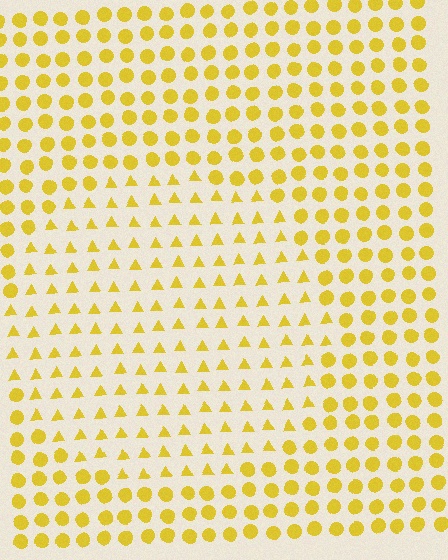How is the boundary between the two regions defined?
The boundary is defined by a change in element shape: triangles inside vs. circles outside. All elements share the same color and spacing.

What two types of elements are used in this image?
The image uses triangles inside the circle region and circles outside it.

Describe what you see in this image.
The image is filled with small yellow elements arranged in a uniform grid. A circle-shaped region contains triangles, while the surrounding area contains circles. The boundary is defined purely by the change in element shape.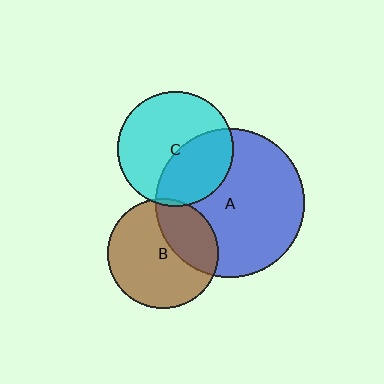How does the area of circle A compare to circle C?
Approximately 1.7 times.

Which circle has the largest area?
Circle A (blue).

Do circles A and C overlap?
Yes.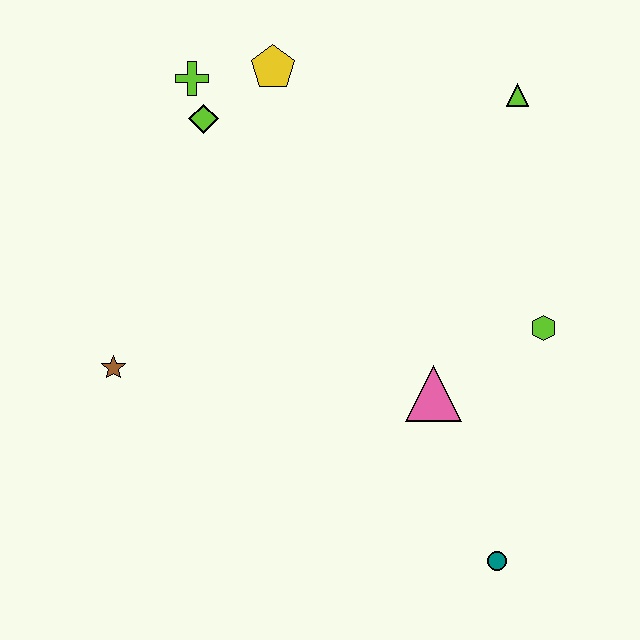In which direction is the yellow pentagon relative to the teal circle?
The yellow pentagon is above the teal circle.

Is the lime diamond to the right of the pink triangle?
No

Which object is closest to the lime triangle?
The lime hexagon is closest to the lime triangle.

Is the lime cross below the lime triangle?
No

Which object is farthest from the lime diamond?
The teal circle is farthest from the lime diamond.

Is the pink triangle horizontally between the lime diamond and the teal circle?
Yes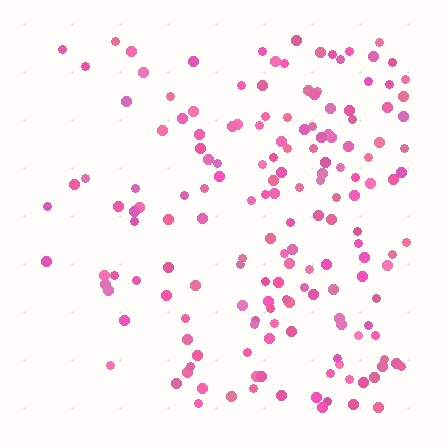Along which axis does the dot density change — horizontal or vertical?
Horizontal.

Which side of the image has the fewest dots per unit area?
The left.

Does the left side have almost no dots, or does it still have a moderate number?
Still a moderate number, just noticeably fewer than the right.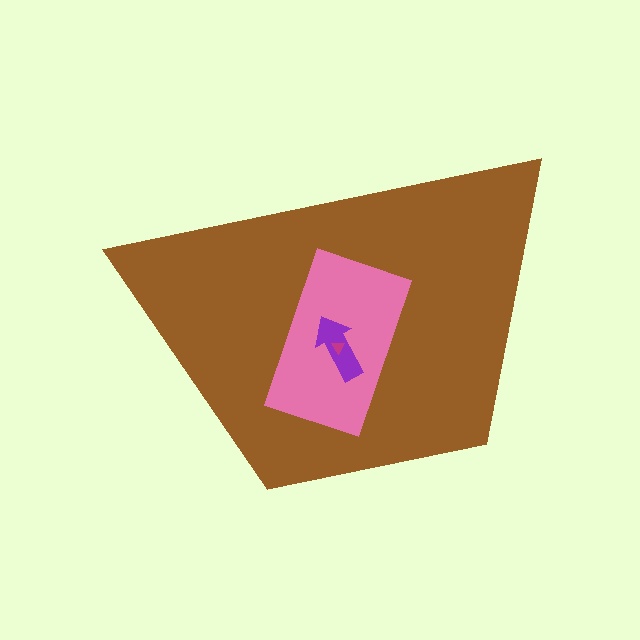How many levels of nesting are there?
4.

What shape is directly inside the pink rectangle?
The purple arrow.